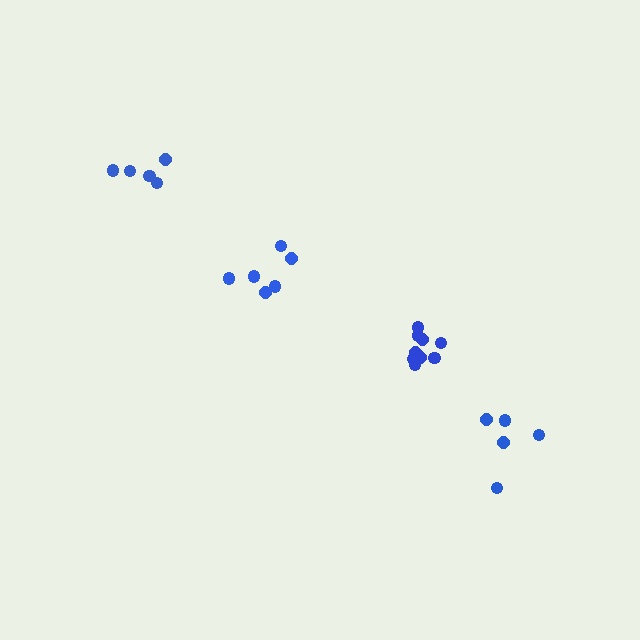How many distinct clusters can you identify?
There are 4 distinct clusters.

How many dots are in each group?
Group 1: 5 dots, Group 2: 10 dots, Group 3: 6 dots, Group 4: 5 dots (26 total).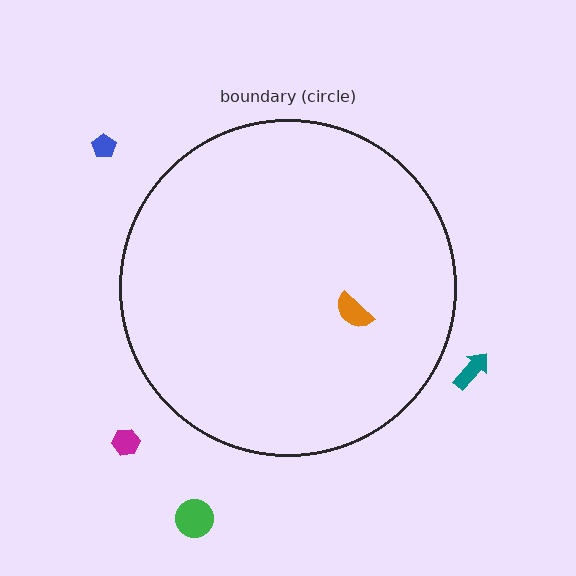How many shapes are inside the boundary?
1 inside, 4 outside.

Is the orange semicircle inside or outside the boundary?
Inside.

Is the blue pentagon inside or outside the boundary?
Outside.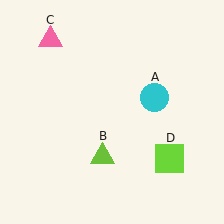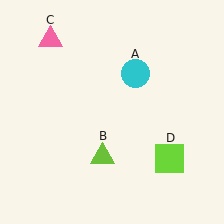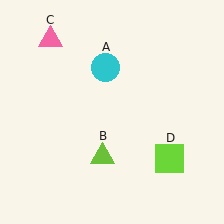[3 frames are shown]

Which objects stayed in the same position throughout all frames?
Lime triangle (object B) and pink triangle (object C) and lime square (object D) remained stationary.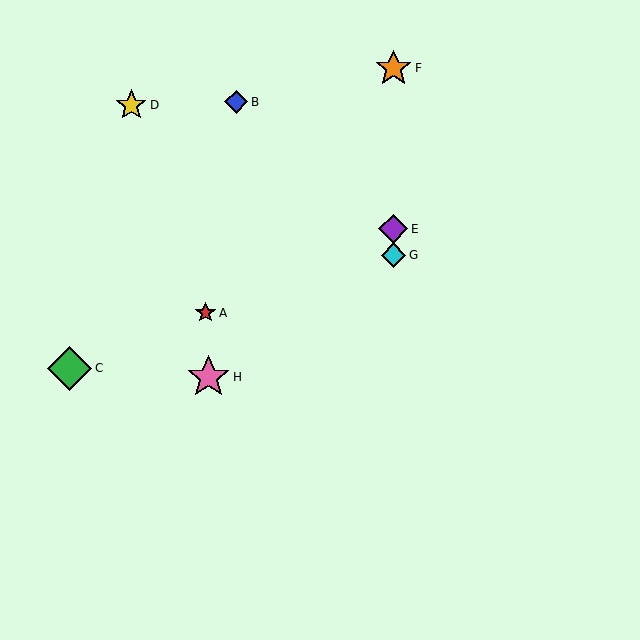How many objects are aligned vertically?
3 objects (E, F, G) are aligned vertically.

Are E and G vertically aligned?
Yes, both are at x≈393.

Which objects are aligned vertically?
Objects E, F, G are aligned vertically.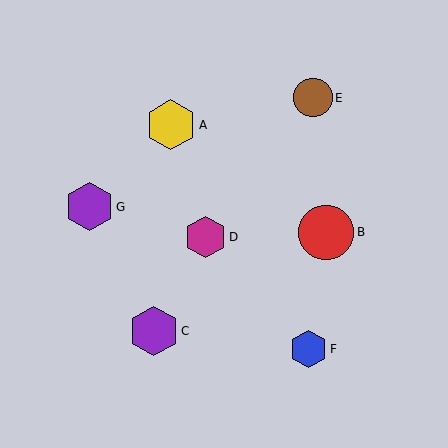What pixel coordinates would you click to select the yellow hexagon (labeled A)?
Click at (171, 125) to select the yellow hexagon A.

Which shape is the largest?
The red circle (labeled B) is the largest.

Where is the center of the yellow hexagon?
The center of the yellow hexagon is at (171, 125).